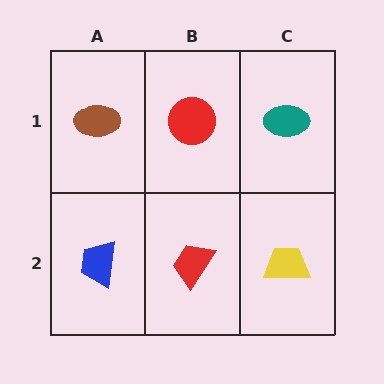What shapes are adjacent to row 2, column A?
A brown ellipse (row 1, column A), a red trapezoid (row 2, column B).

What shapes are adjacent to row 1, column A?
A blue trapezoid (row 2, column A), a red circle (row 1, column B).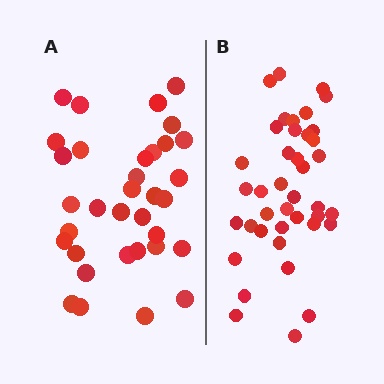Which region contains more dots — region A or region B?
Region B (the right region) has more dots.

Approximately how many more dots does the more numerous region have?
Region B has about 6 more dots than region A.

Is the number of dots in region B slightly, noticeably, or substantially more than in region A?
Region B has only slightly more — the two regions are fairly close. The ratio is roughly 1.2 to 1.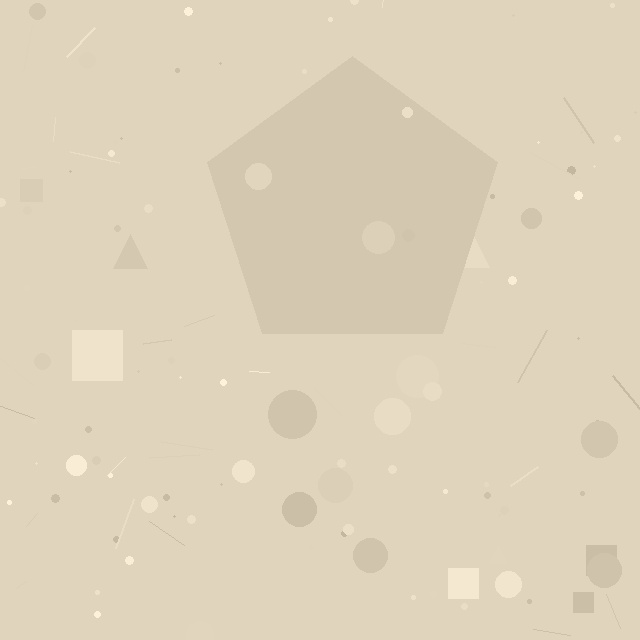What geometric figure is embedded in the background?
A pentagon is embedded in the background.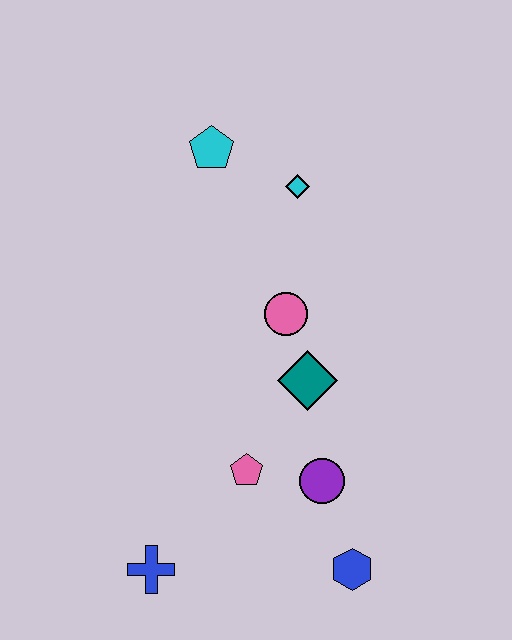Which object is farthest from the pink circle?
The blue cross is farthest from the pink circle.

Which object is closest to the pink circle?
The teal diamond is closest to the pink circle.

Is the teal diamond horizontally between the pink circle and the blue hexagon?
Yes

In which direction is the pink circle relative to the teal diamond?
The pink circle is above the teal diamond.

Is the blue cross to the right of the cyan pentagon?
No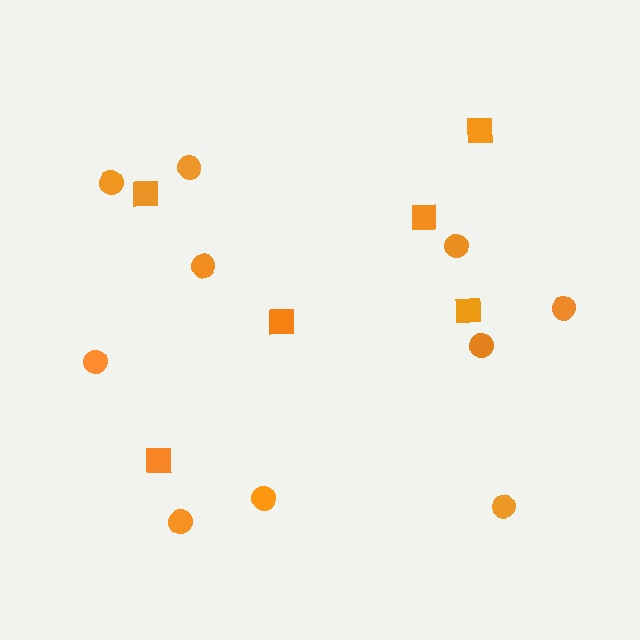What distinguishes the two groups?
There are 2 groups: one group of squares (6) and one group of circles (10).